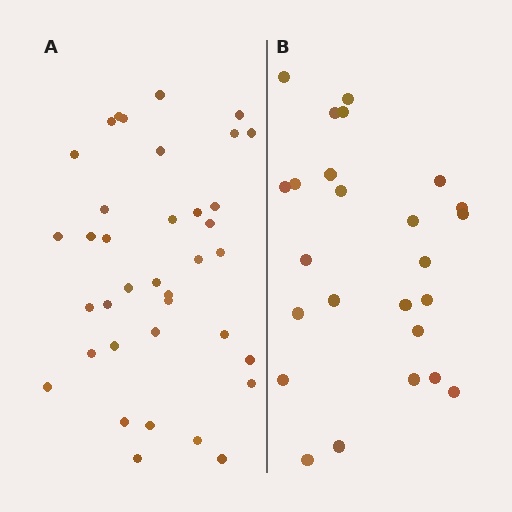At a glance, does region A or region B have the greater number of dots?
Region A (the left region) has more dots.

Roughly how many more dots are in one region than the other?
Region A has roughly 12 or so more dots than region B.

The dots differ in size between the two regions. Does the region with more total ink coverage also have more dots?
No. Region B has more total ink coverage because its dots are larger, but region A actually contains more individual dots. Total area can be misleading — the number of items is what matters here.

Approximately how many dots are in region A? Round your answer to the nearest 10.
About 40 dots. (The exact count is 37, which rounds to 40.)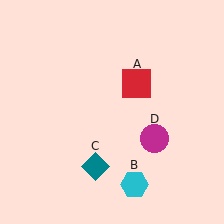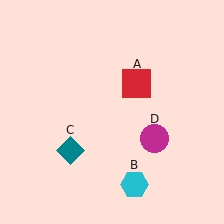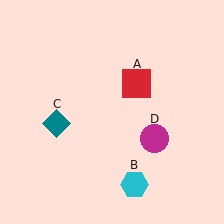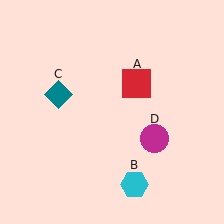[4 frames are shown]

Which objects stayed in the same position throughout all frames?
Red square (object A) and cyan hexagon (object B) and magenta circle (object D) remained stationary.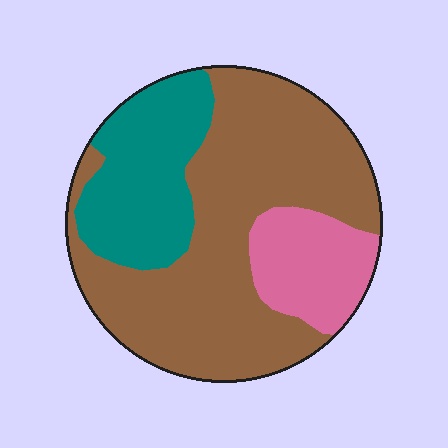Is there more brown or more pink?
Brown.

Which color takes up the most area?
Brown, at roughly 60%.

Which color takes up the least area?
Pink, at roughly 15%.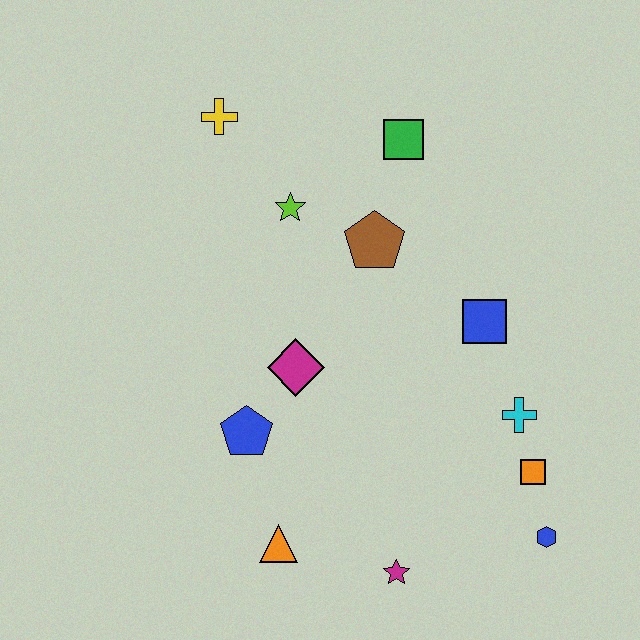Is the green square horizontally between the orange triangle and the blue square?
Yes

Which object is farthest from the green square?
The magenta star is farthest from the green square.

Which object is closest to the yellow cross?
The lime star is closest to the yellow cross.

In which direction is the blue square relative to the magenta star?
The blue square is above the magenta star.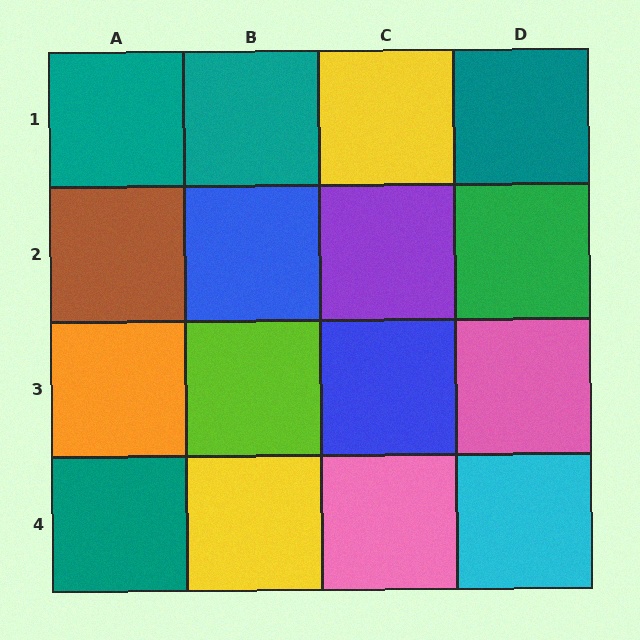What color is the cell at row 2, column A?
Brown.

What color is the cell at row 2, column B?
Blue.